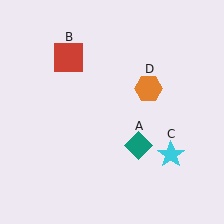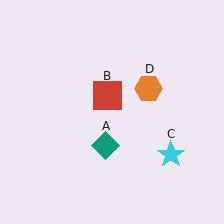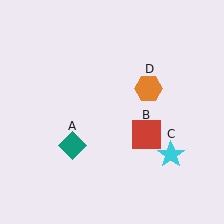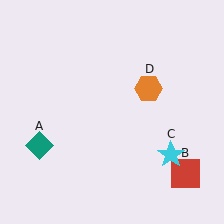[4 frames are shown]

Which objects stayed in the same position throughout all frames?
Cyan star (object C) and orange hexagon (object D) remained stationary.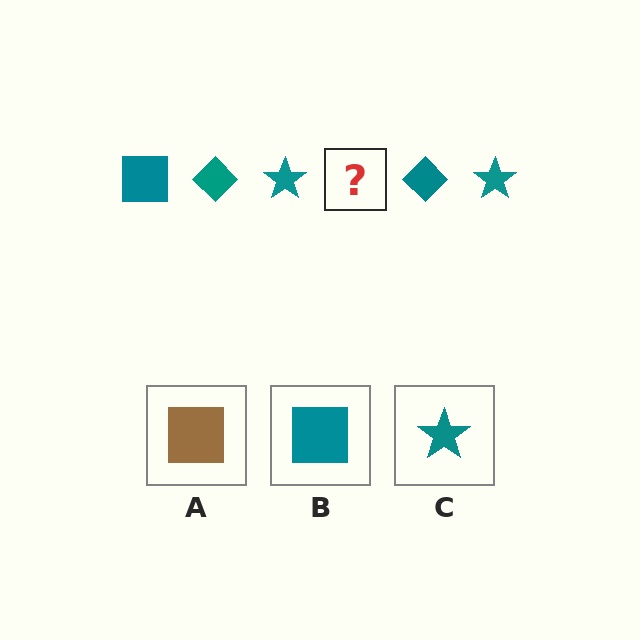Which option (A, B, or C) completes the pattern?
B.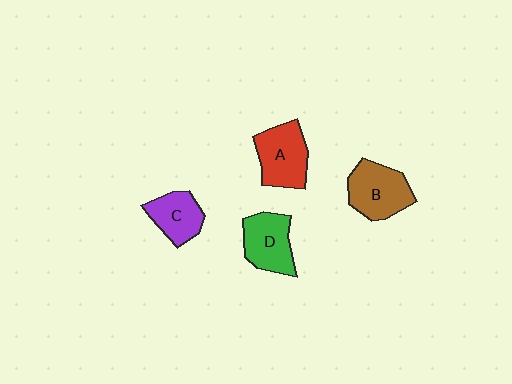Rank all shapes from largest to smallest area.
From largest to smallest: B (brown), A (red), D (green), C (purple).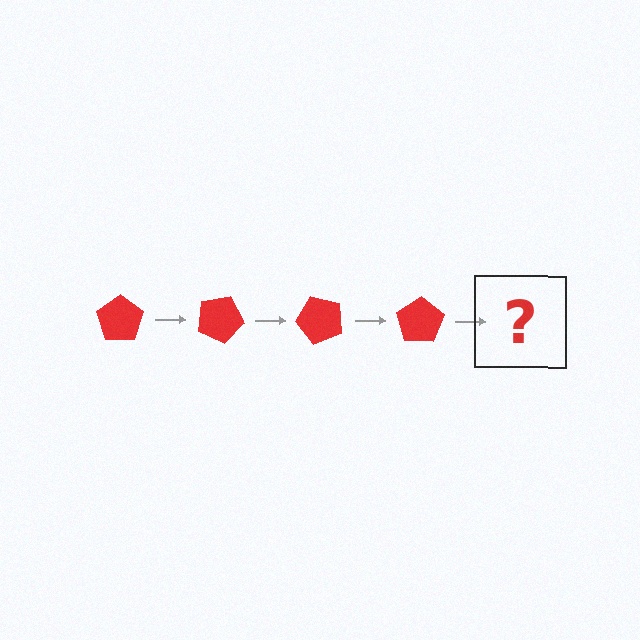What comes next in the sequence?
The next element should be a red pentagon rotated 100 degrees.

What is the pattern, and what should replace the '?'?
The pattern is that the pentagon rotates 25 degrees each step. The '?' should be a red pentagon rotated 100 degrees.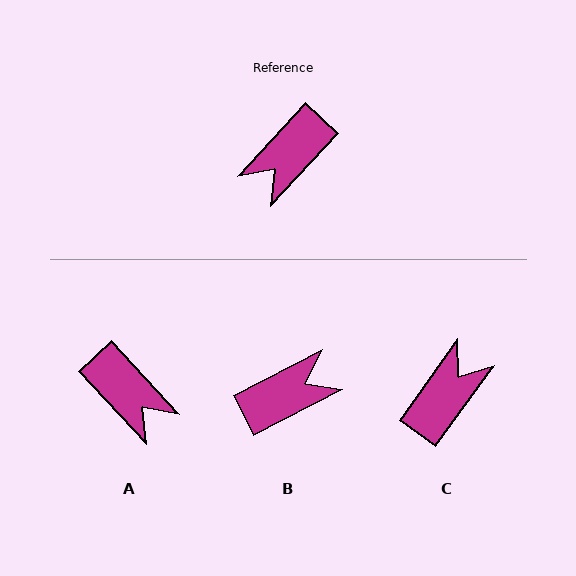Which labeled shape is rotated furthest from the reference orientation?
C, about 173 degrees away.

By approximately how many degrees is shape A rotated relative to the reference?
Approximately 86 degrees counter-clockwise.